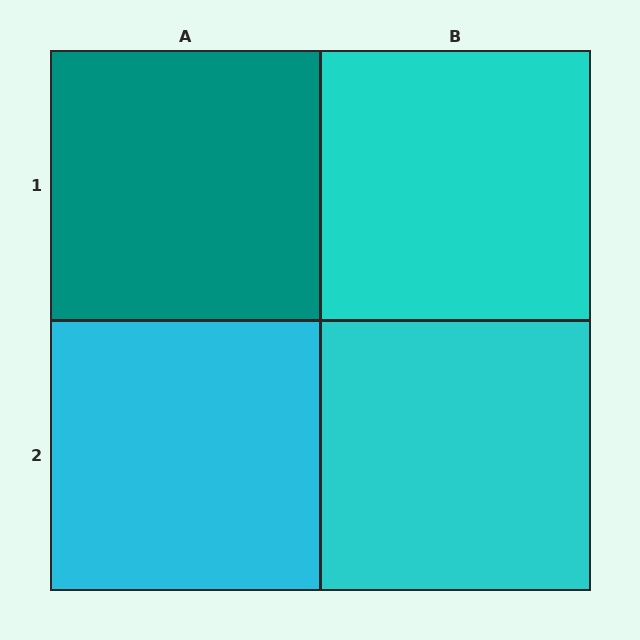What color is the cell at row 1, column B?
Cyan.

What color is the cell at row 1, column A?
Teal.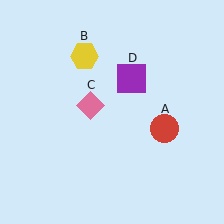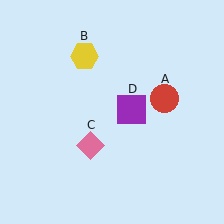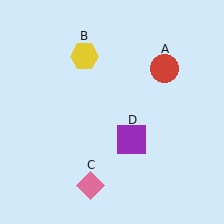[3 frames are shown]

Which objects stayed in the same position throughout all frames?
Yellow hexagon (object B) remained stationary.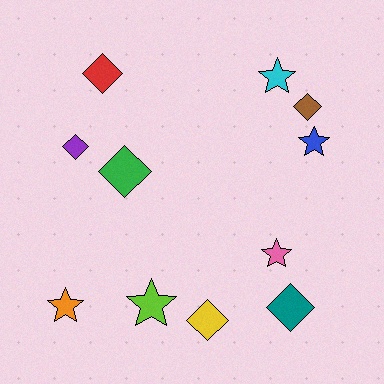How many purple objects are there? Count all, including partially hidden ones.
There is 1 purple object.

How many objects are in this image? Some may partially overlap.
There are 11 objects.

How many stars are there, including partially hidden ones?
There are 5 stars.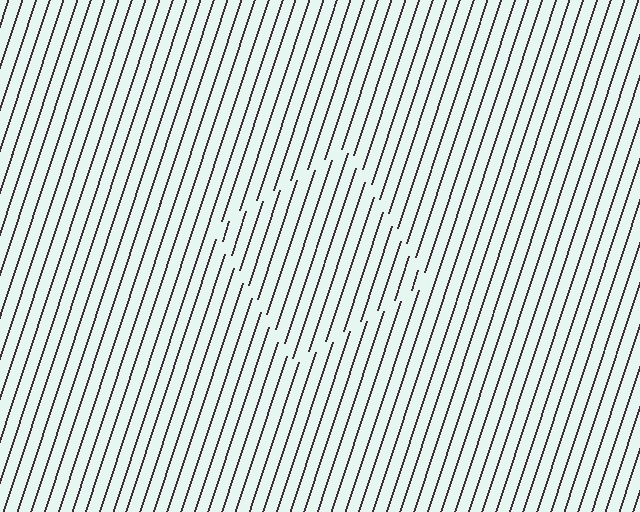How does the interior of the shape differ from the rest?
The interior of the shape contains the same grating, shifted by half a period — the contour is defined by the phase discontinuity where line-ends from the inner and outer gratings abut.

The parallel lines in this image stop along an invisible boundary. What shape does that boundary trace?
An illusory square. The interior of the shape contains the same grating, shifted by half a period — the contour is defined by the phase discontinuity where line-ends from the inner and outer gratings abut.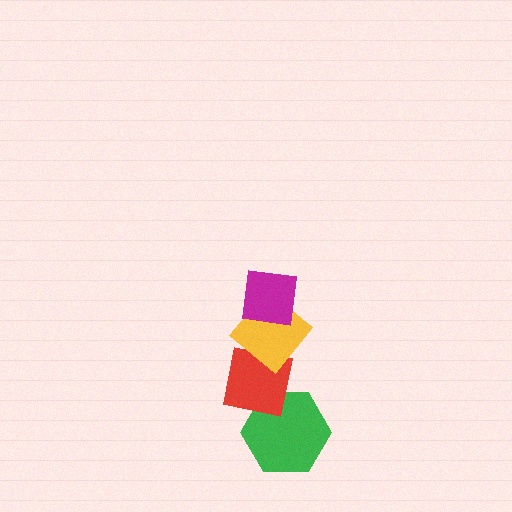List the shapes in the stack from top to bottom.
From top to bottom: the magenta square, the yellow diamond, the red square, the green hexagon.